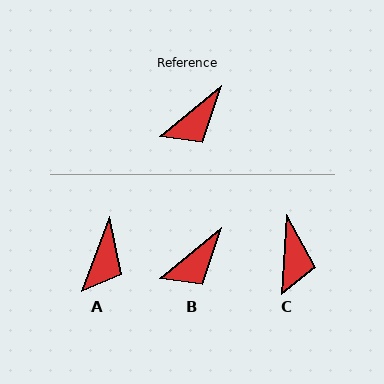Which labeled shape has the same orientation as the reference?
B.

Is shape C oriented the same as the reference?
No, it is off by about 47 degrees.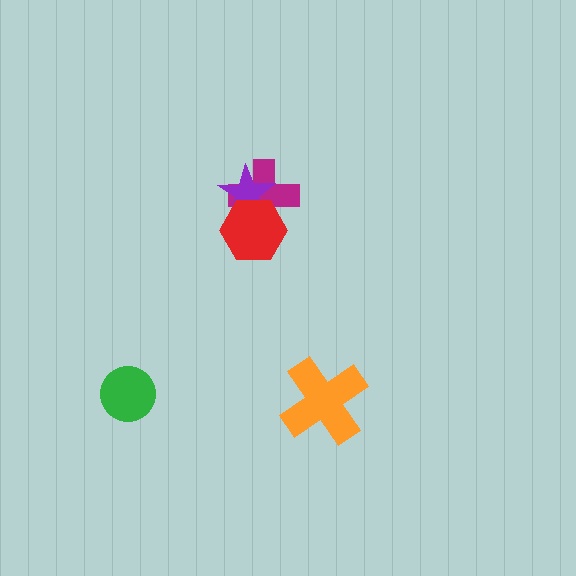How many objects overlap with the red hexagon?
2 objects overlap with the red hexagon.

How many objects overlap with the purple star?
2 objects overlap with the purple star.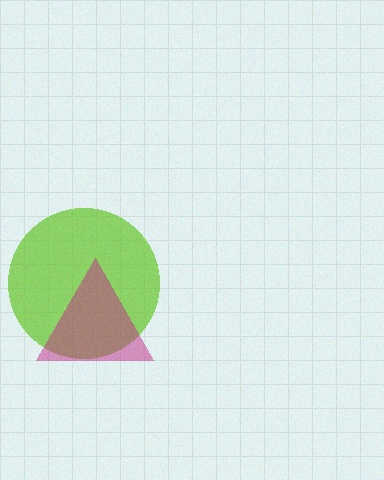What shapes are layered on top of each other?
The layered shapes are: a lime circle, a magenta triangle.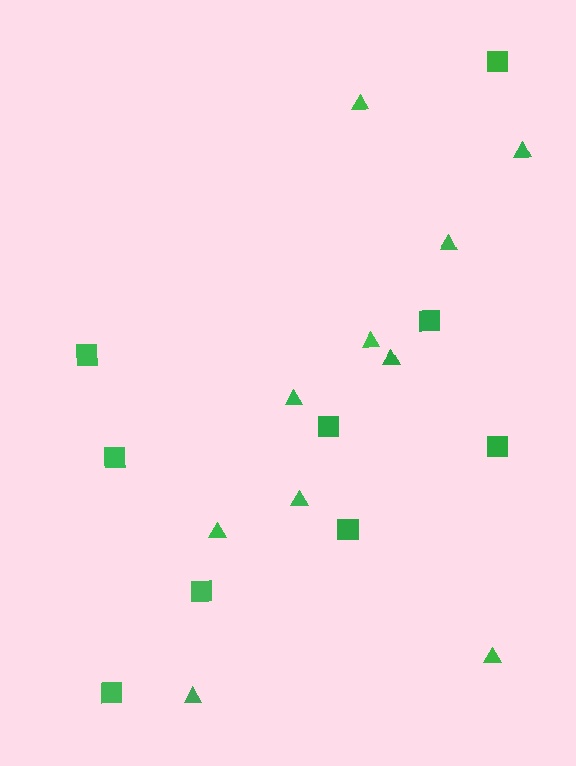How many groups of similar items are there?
There are 2 groups: one group of squares (9) and one group of triangles (10).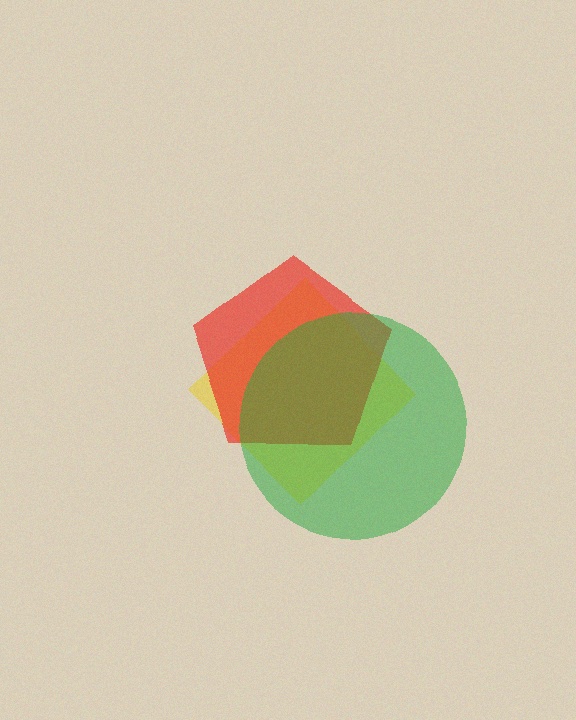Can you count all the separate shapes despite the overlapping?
Yes, there are 3 separate shapes.